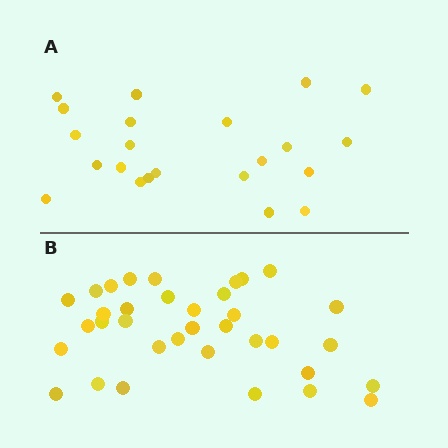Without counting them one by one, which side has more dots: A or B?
Region B (the bottom region) has more dots.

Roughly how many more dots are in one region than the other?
Region B has approximately 15 more dots than region A.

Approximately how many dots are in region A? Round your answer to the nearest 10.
About 20 dots. (The exact count is 22, which rounds to 20.)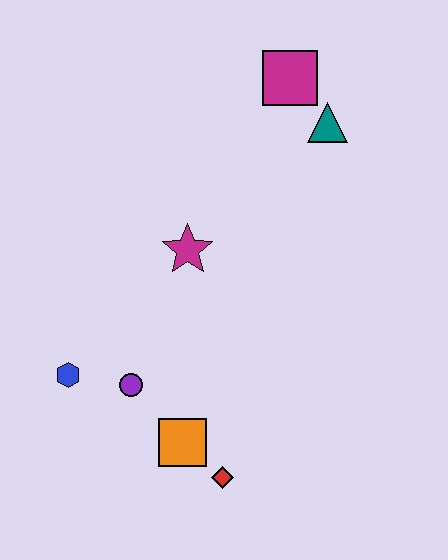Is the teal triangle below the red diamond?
No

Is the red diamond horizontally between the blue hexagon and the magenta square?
Yes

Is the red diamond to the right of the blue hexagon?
Yes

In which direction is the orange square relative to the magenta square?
The orange square is below the magenta square.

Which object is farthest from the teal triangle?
The red diamond is farthest from the teal triangle.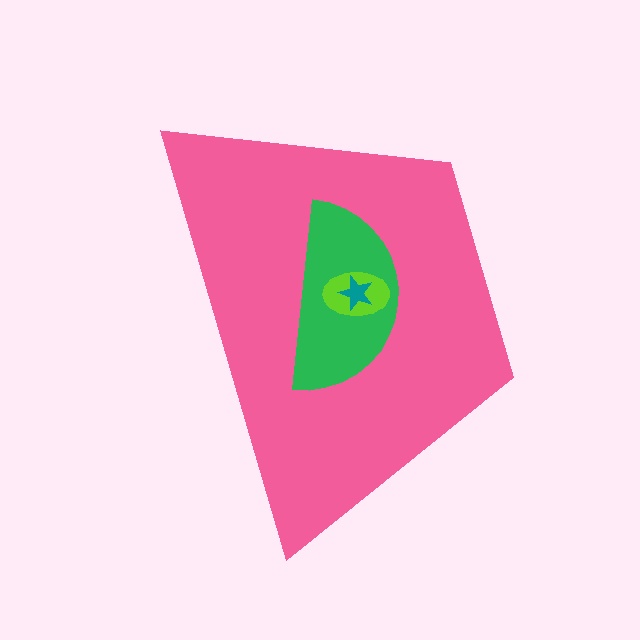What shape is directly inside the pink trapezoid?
The green semicircle.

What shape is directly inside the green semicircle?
The lime ellipse.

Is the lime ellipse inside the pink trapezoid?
Yes.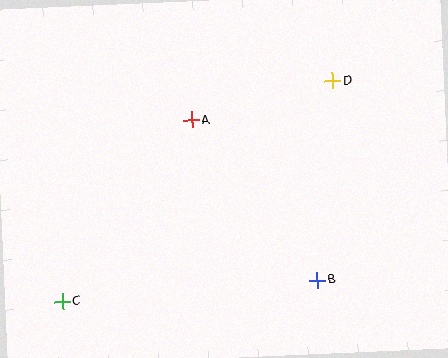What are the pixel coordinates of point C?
Point C is at (62, 301).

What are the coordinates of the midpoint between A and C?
The midpoint between A and C is at (127, 211).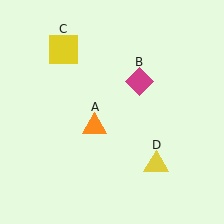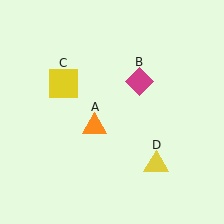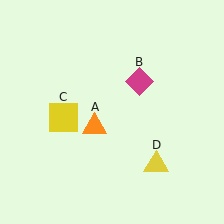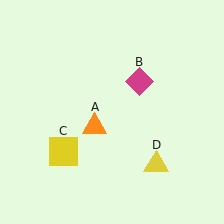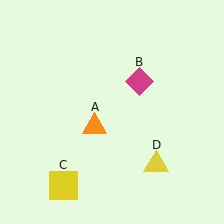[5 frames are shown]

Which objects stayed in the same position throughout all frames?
Orange triangle (object A) and magenta diamond (object B) and yellow triangle (object D) remained stationary.